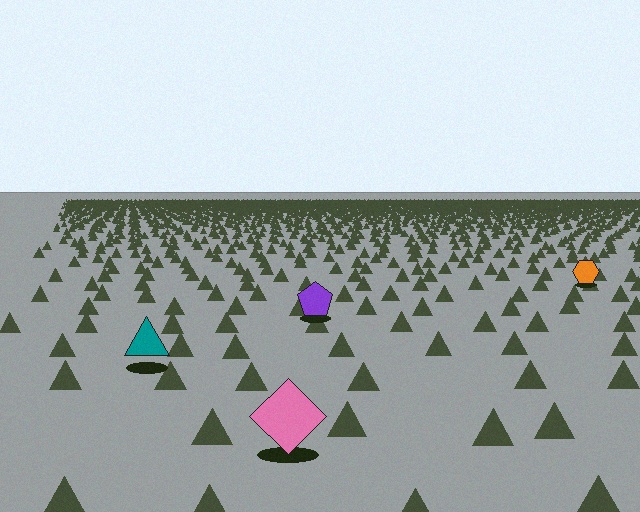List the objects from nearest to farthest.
From nearest to farthest: the pink diamond, the teal triangle, the purple pentagon, the orange hexagon.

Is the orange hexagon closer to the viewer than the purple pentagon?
No. The purple pentagon is closer — you can tell from the texture gradient: the ground texture is coarser near it.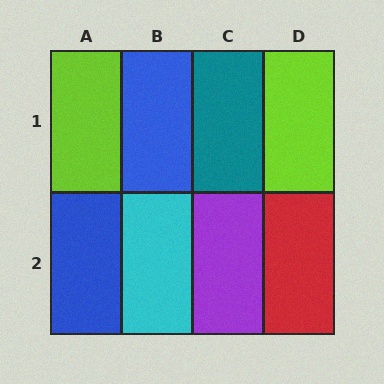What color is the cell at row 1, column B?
Blue.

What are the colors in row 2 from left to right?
Blue, cyan, purple, red.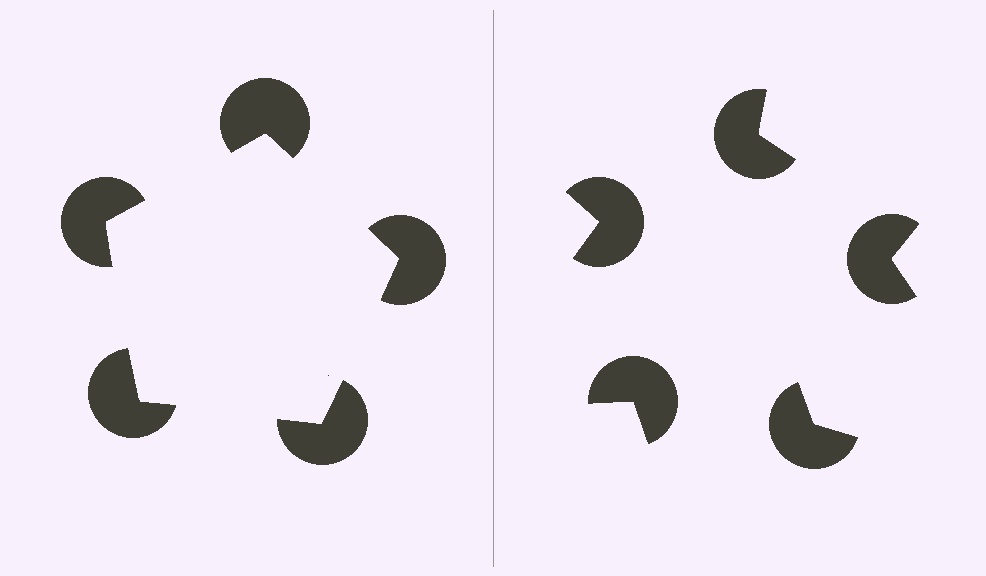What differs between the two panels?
The pac-man discs are positioned identically on both sides; only the wedge orientations differ. On the left they align to a pentagon; on the right they are misaligned.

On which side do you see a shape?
An illusory pentagon appears on the left side. On the right side the wedge cuts are rotated, so no coherent shape forms.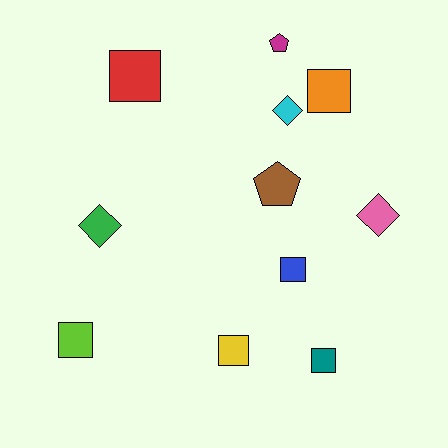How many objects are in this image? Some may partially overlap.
There are 11 objects.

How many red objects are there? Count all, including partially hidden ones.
There is 1 red object.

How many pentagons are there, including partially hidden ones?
There are 2 pentagons.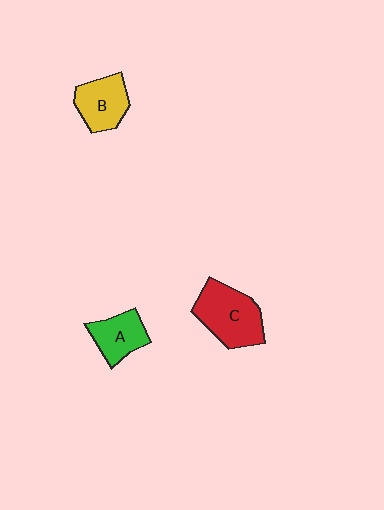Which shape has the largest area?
Shape C (red).